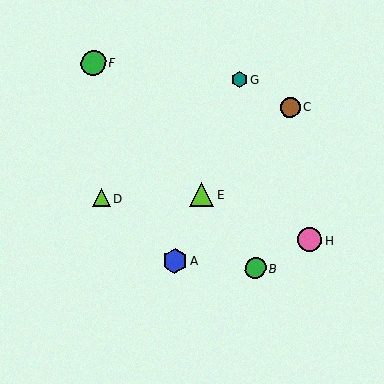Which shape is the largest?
The green circle (labeled F) is the largest.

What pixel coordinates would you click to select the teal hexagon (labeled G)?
Click at (239, 80) to select the teal hexagon G.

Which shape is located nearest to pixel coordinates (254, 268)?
The green circle (labeled B) at (255, 269) is nearest to that location.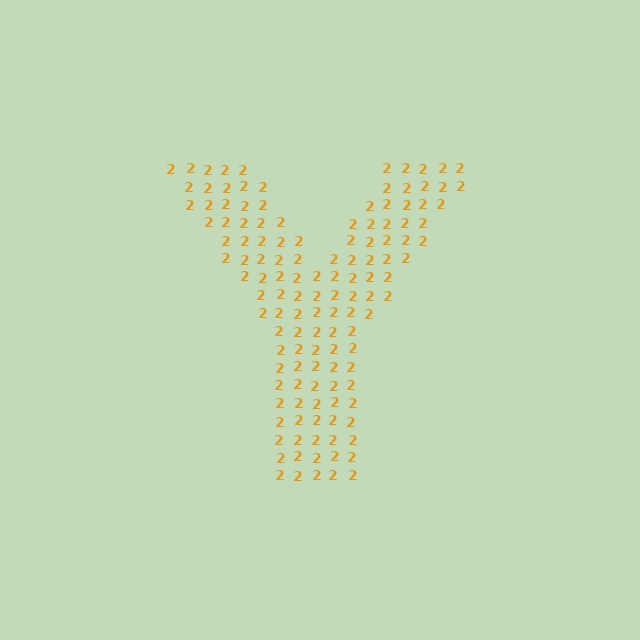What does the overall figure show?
The overall figure shows the letter Y.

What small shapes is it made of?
It is made of small digit 2's.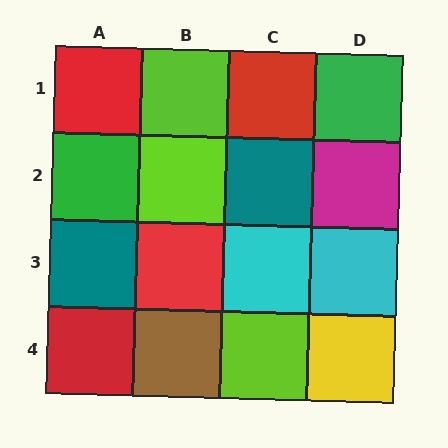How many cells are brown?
1 cell is brown.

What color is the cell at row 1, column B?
Lime.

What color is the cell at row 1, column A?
Red.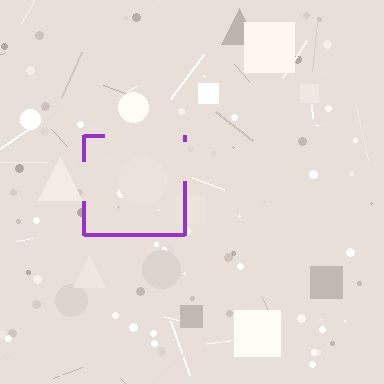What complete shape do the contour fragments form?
The contour fragments form a square.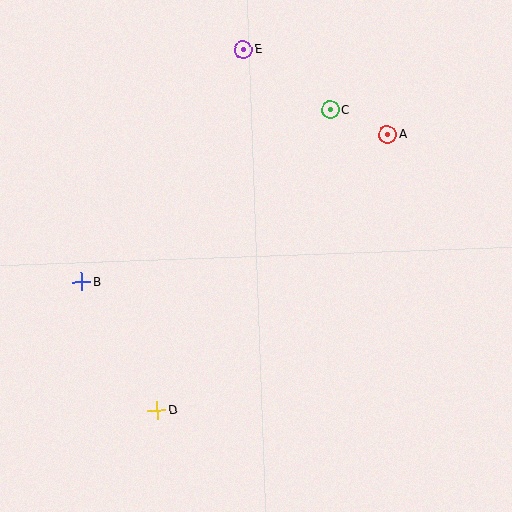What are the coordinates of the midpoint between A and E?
The midpoint between A and E is at (315, 92).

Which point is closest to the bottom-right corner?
Point D is closest to the bottom-right corner.